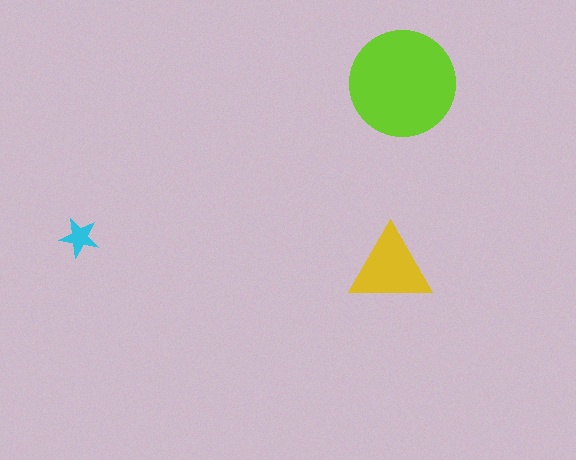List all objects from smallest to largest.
The cyan star, the yellow triangle, the lime circle.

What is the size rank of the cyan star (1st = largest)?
3rd.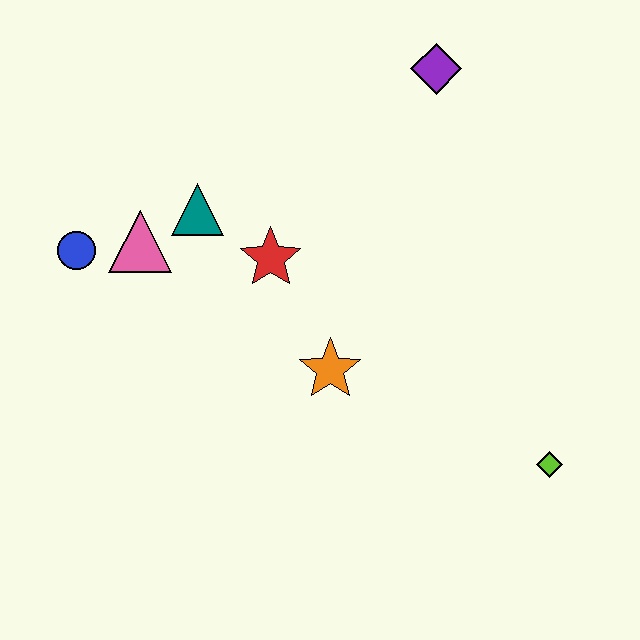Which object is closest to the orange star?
The red star is closest to the orange star.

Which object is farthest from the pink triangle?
The lime diamond is farthest from the pink triangle.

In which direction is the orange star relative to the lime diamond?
The orange star is to the left of the lime diamond.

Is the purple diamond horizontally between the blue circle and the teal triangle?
No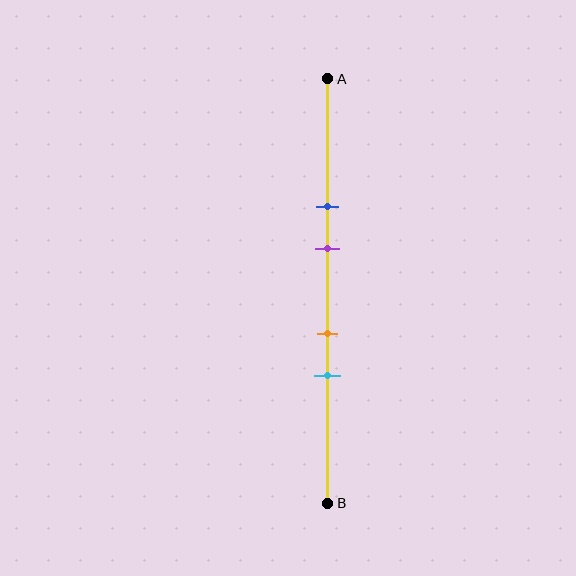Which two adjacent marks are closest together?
The orange and cyan marks are the closest adjacent pair.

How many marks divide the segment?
There are 4 marks dividing the segment.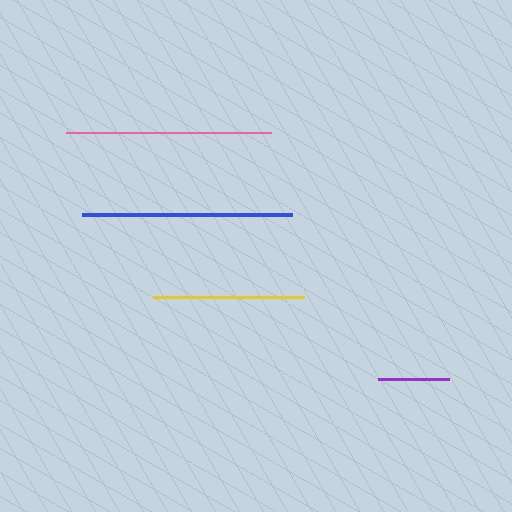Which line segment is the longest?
The blue line is the longest at approximately 210 pixels.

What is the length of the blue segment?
The blue segment is approximately 210 pixels long.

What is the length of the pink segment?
The pink segment is approximately 204 pixels long.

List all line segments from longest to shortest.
From longest to shortest: blue, pink, yellow, purple.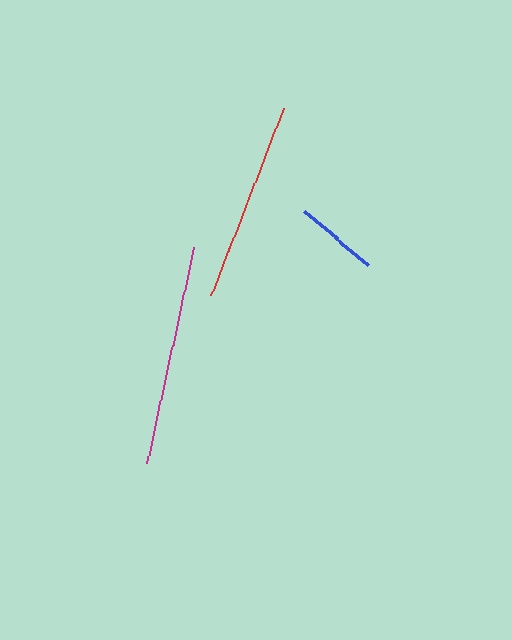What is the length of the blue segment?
The blue segment is approximately 84 pixels long.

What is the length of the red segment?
The red segment is approximately 200 pixels long.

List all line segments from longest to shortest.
From longest to shortest: magenta, red, blue.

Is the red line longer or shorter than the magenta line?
The magenta line is longer than the red line.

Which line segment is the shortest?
The blue line is the shortest at approximately 84 pixels.